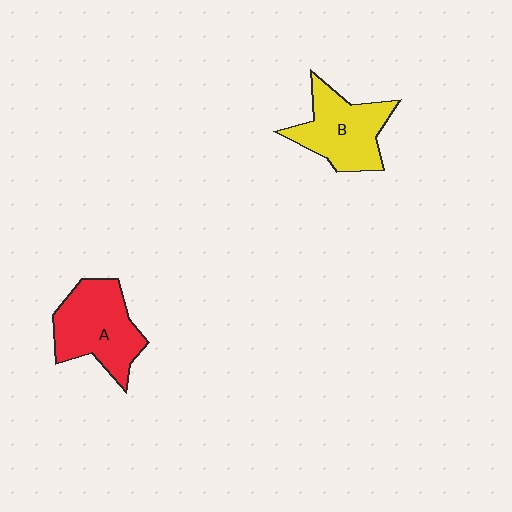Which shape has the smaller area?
Shape B (yellow).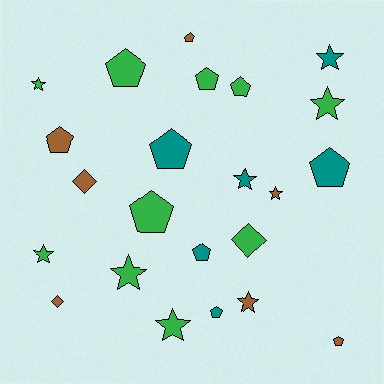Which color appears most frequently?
Green, with 10 objects.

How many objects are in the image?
There are 23 objects.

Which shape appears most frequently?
Pentagon, with 11 objects.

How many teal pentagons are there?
There are 4 teal pentagons.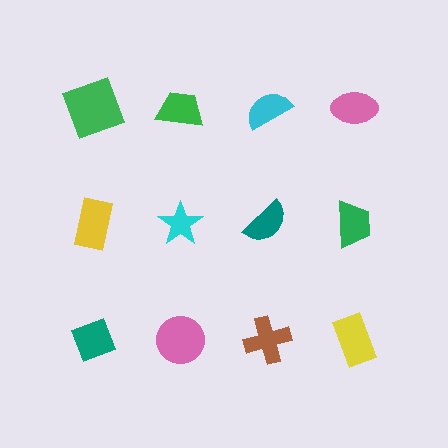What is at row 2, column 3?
A teal semicircle.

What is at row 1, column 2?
A green trapezoid.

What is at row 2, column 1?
A yellow rectangle.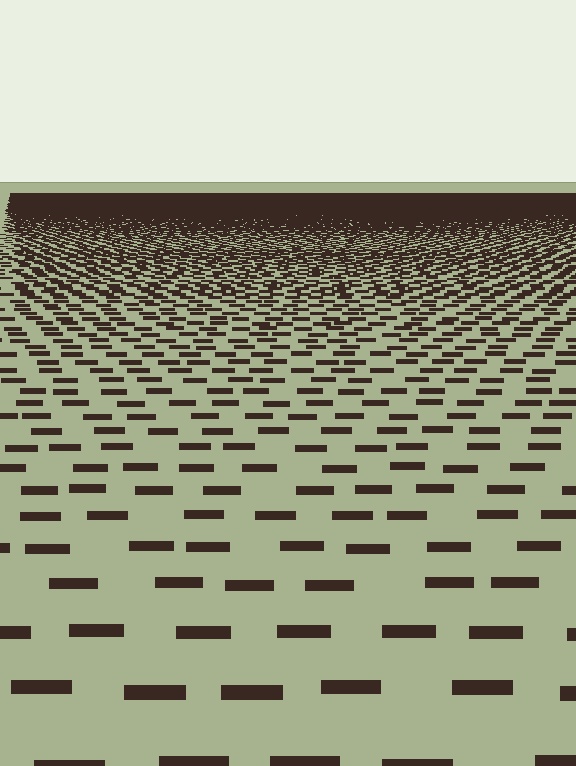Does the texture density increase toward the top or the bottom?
Density increases toward the top.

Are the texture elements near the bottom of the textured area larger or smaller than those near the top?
Larger. Near the bottom, elements are closer to the viewer and appear at a bigger on-screen size.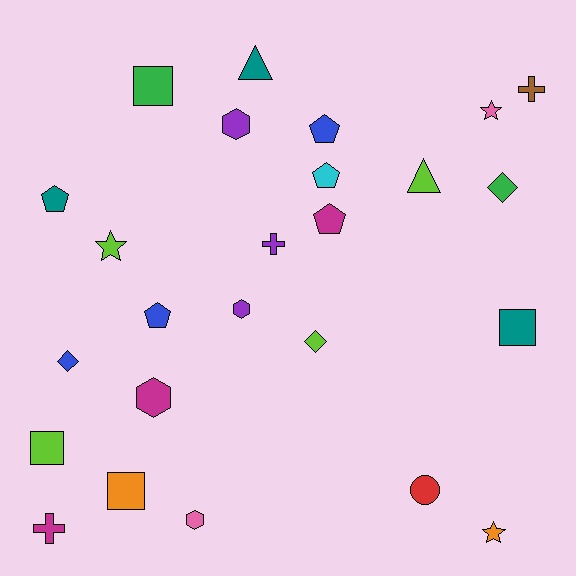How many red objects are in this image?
There is 1 red object.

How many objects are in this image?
There are 25 objects.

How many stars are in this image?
There are 3 stars.